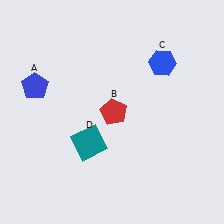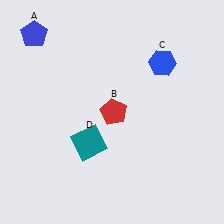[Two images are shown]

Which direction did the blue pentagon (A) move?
The blue pentagon (A) moved up.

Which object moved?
The blue pentagon (A) moved up.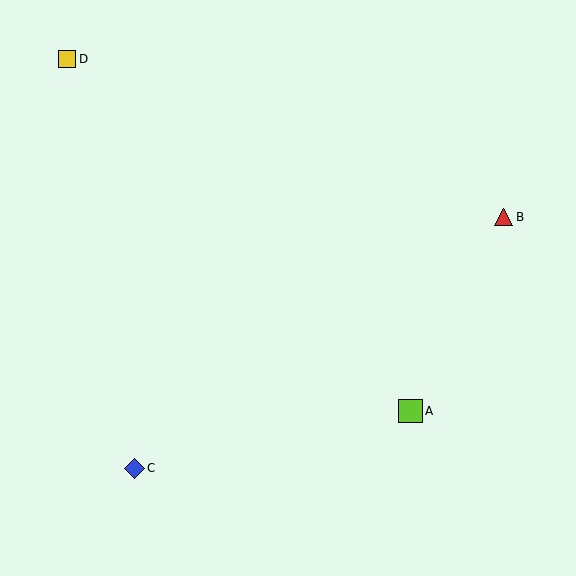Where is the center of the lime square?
The center of the lime square is at (411, 411).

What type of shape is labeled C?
Shape C is a blue diamond.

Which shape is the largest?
The lime square (labeled A) is the largest.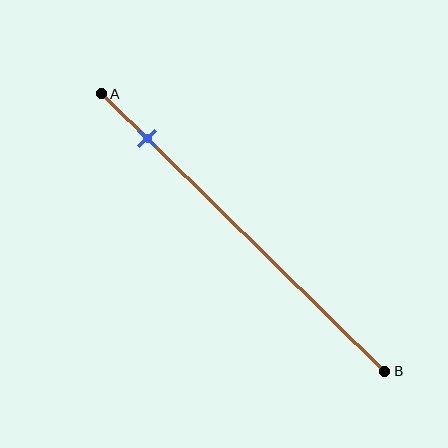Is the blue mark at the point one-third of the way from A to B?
No, the mark is at about 15% from A, not at the 33% one-third point.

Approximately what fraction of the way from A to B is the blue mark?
The blue mark is approximately 15% of the way from A to B.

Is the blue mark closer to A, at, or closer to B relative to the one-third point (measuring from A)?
The blue mark is closer to point A than the one-third point of segment AB.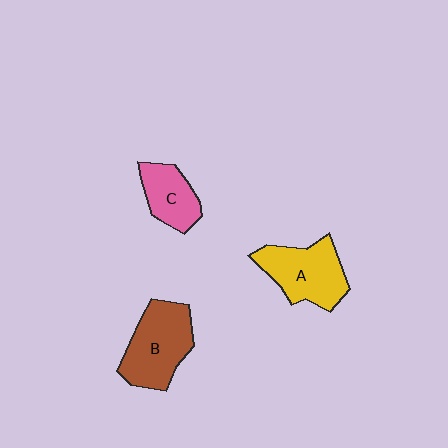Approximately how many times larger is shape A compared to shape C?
Approximately 1.5 times.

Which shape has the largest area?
Shape B (brown).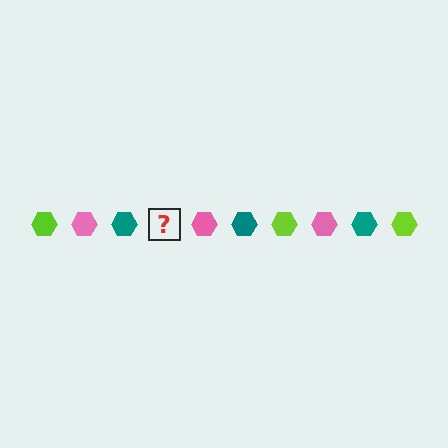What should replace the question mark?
The question mark should be replaced with a lime hexagon.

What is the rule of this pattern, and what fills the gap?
The rule is that the pattern cycles through lime, pink, teal hexagons. The gap should be filled with a lime hexagon.